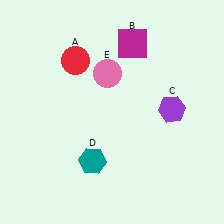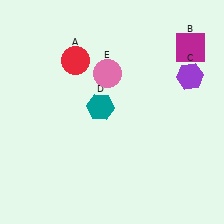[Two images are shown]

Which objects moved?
The objects that moved are: the magenta square (B), the purple hexagon (C), the teal hexagon (D).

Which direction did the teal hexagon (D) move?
The teal hexagon (D) moved up.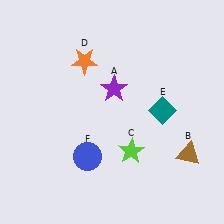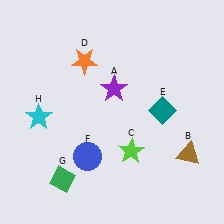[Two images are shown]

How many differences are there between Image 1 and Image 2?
There are 2 differences between the two images.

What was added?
A green diamond (G), a cyan star (H) were added in Image 2.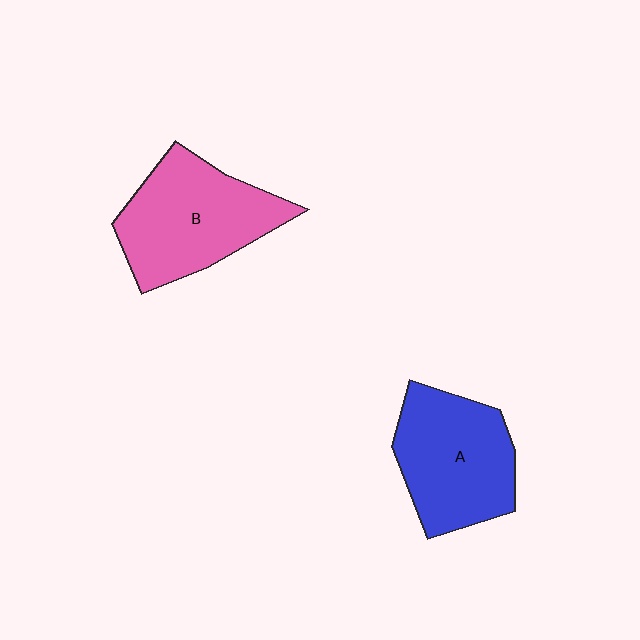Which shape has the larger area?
Shape B (pink).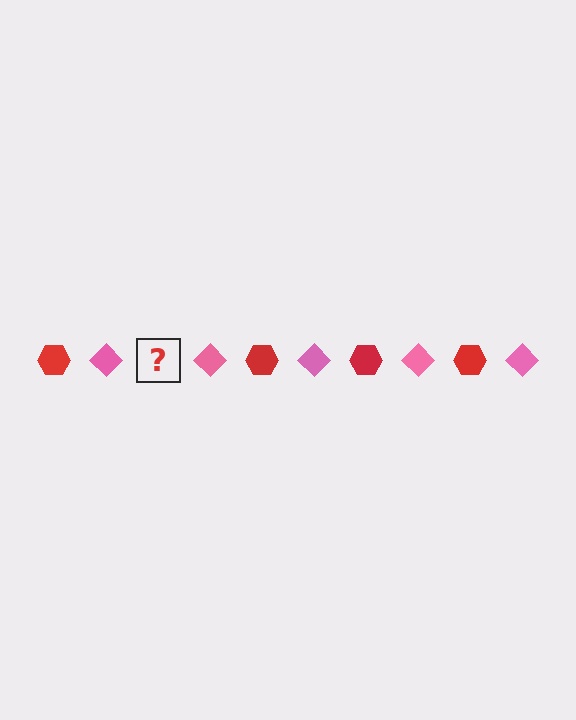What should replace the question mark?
The question mark should be replaced with a red hexagon.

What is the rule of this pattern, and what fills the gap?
The rule is that the pattern alternates between red hexagon and pink diamond. The gap should be filled with a red hexagon.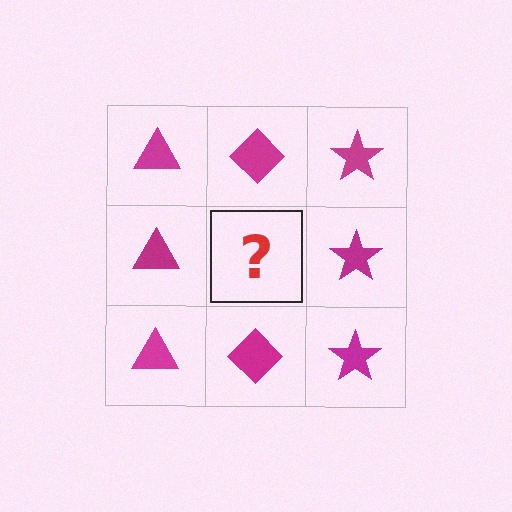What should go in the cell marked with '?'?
The missing cell should contain a magenta diamond.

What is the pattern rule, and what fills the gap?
The rule is that each column has a consistent shape. The gap should be filled with a magenta diamond.